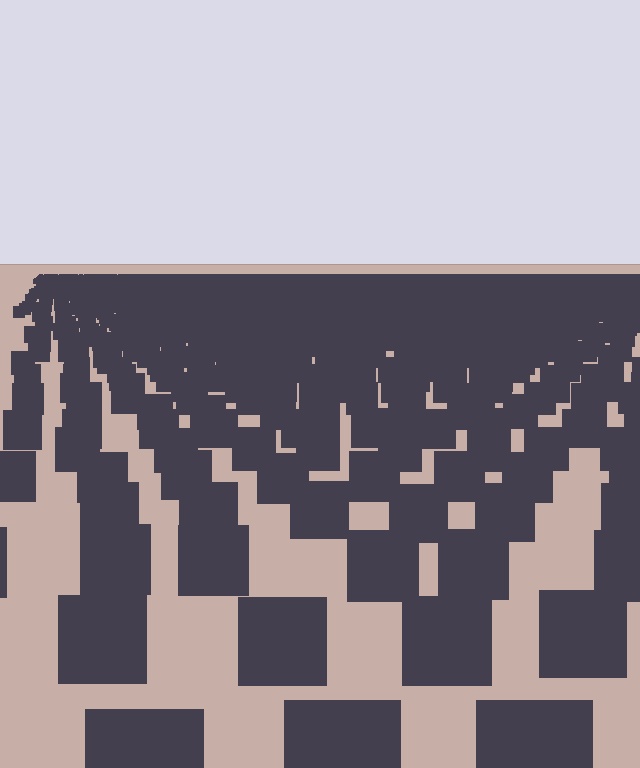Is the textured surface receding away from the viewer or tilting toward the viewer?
The surface is receding away from the viewer. Texture elements get smaller and denser toward the top.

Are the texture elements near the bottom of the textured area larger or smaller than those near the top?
Larger. Near the bottom, elements are closer to the viewer and appear at a bigger on-screen size.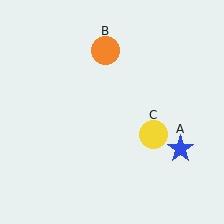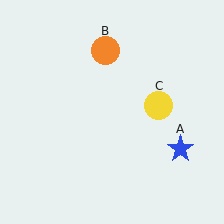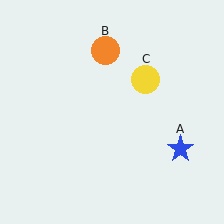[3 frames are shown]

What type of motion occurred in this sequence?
The yellow circle (object C) rotated counterclockwise around the center of the scene.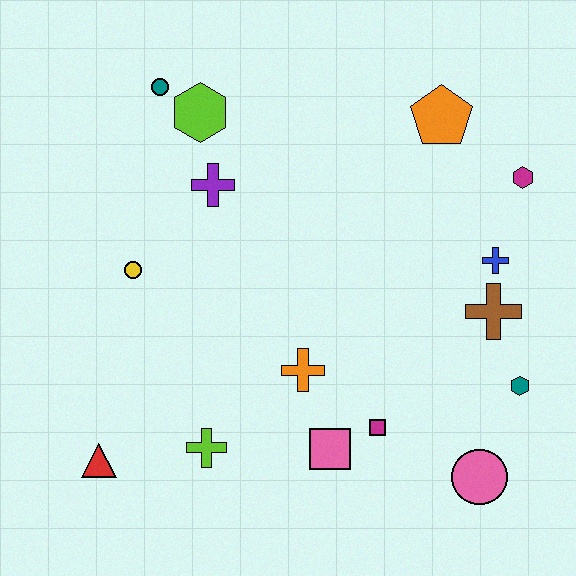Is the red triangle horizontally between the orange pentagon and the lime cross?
No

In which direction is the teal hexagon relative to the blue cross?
The teal hexagon is below the blue cross.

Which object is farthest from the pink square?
The teal circle is farthest from the pink square.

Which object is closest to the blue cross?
The brown cross is closest to the blue cross.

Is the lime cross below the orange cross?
Yes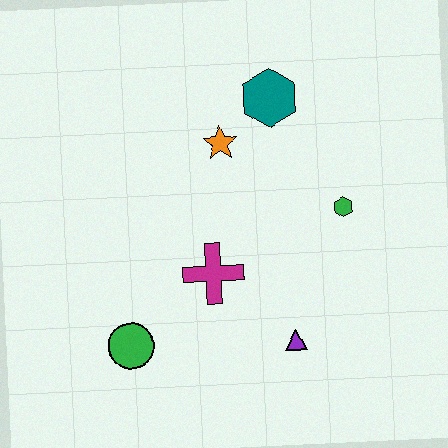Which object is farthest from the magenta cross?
The teal hexagon is farthest from the magenta cross.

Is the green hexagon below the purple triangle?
No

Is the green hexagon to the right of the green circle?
Yes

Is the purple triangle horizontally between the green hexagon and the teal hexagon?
Yes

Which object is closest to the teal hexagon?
The orange star is closest to the teal hexagon.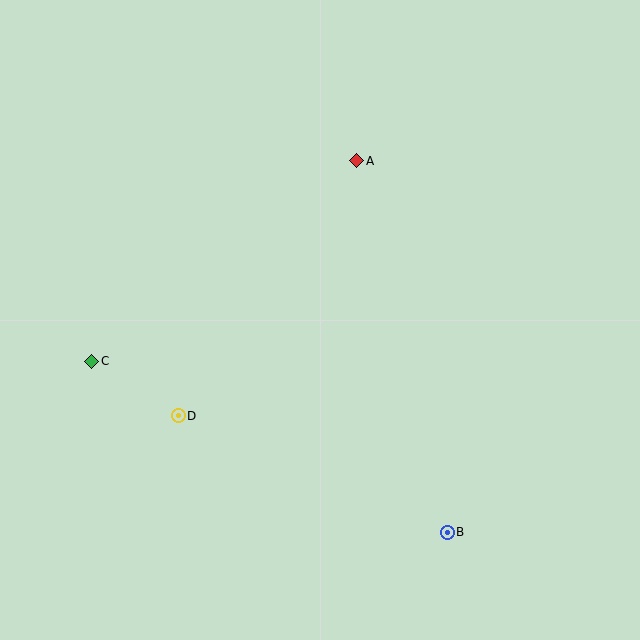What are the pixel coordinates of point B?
Point B is at (447, 532).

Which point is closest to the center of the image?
Point A at (357, 161) is closest to the center.